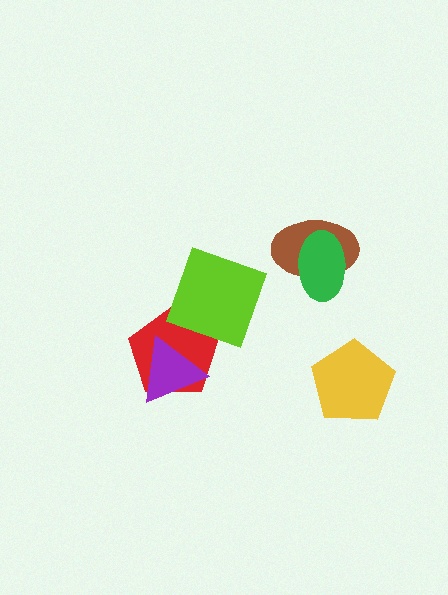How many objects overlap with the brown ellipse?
1 object overlaps with the brown ellipse.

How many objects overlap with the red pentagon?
2 objects overlap with the red pentagon.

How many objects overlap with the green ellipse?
1 object overlaps with the green ellipse.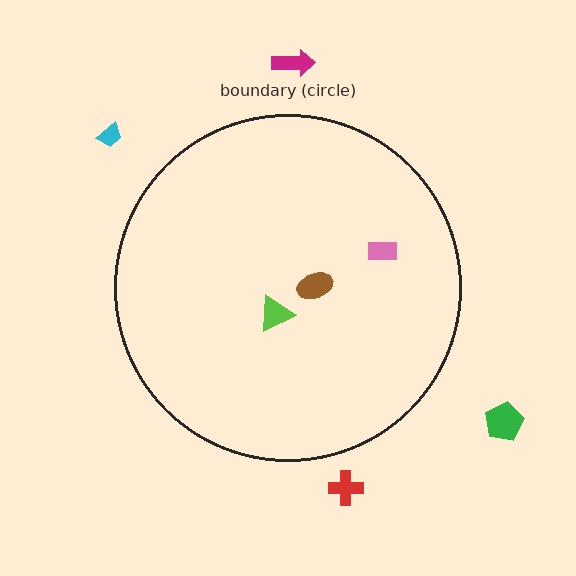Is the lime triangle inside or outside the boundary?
Inside.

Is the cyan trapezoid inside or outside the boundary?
Outside.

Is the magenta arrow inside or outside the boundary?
Outside.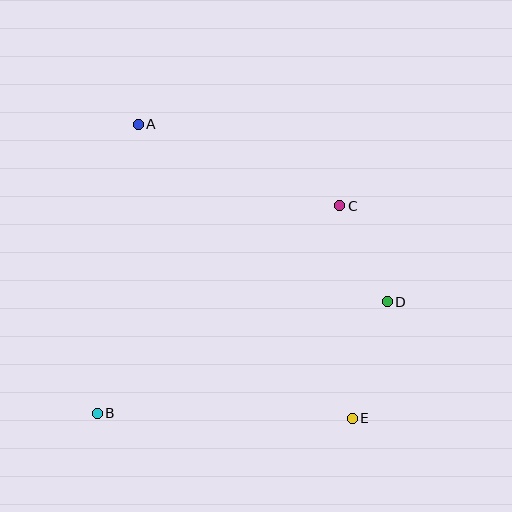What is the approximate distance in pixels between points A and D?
The distance between A and D is approximately 306 pixels.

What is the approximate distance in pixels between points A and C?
The distance between A and C is approximately 217 pixels.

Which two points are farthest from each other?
Points A and E are farthest from each other.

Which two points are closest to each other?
Points C and D are closest to each other.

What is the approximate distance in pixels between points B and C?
The distance between B and C is approximately 319 pixels.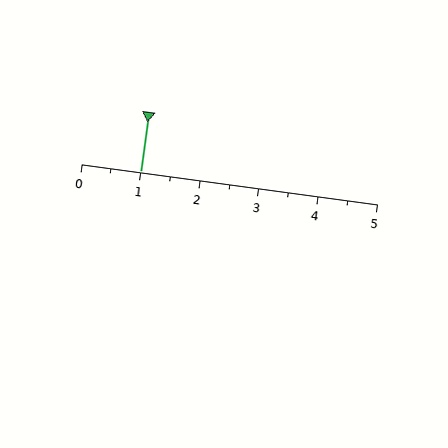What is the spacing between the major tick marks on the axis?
The major ticks are spaced 1 apart.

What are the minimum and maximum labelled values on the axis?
The axis runs from 0 to 5.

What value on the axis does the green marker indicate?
The marker indicates approximately 1.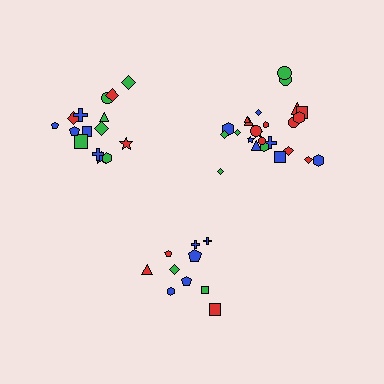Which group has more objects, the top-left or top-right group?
The top-right group.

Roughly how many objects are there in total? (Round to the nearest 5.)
Roughly 50 objects in total.